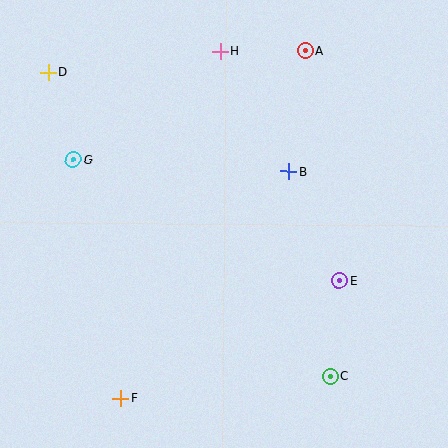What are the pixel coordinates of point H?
Point H is at (220, 51).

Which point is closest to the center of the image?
Point B at (289, 172) is closest to the center.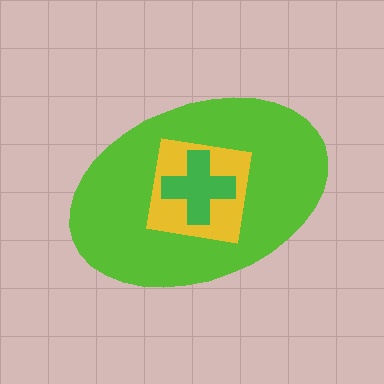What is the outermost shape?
The lime ellipse.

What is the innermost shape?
The green cross.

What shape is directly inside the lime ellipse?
The yellow square.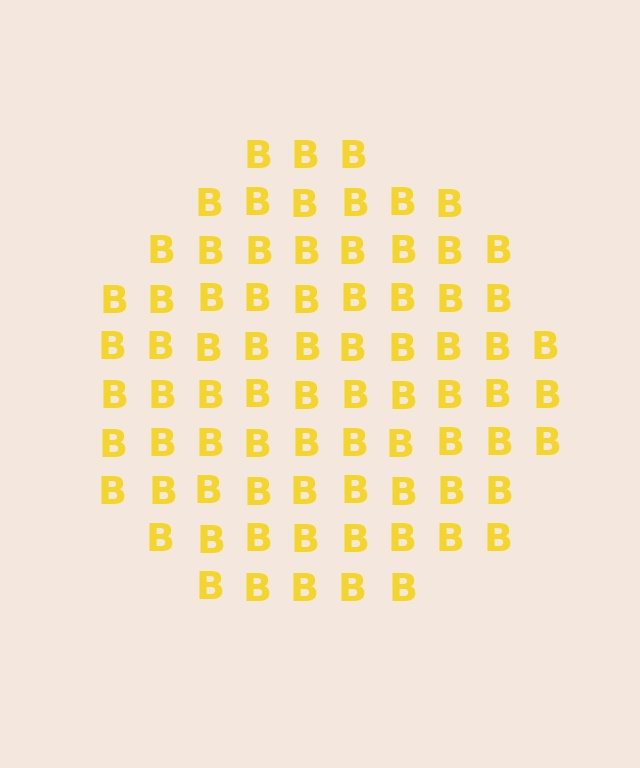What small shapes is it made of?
It is made of small letter B's.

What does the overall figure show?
The overall figure shows a circle.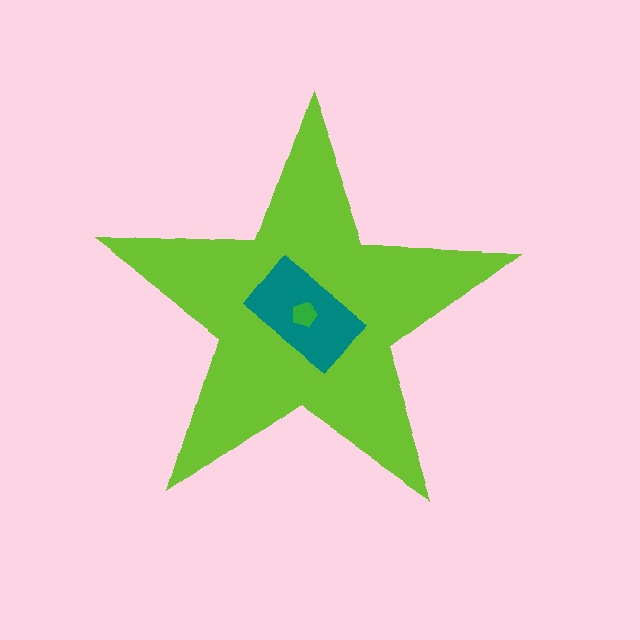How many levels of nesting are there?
3.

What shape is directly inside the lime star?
The teal rectangle.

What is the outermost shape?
The lime star.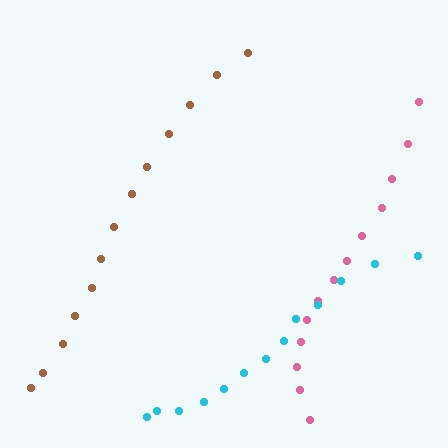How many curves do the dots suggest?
There are 3 distinct paths.